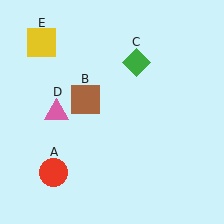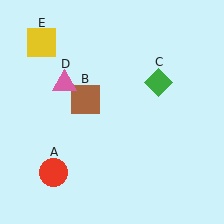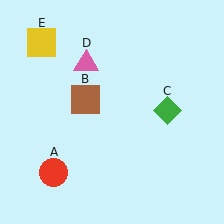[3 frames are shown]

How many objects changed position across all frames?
2 objects changed position: green diamond (object C), pink triangle (object D).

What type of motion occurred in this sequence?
The green diamond (object C), pink triangle (object D) rotated clockwise around the center of the scene.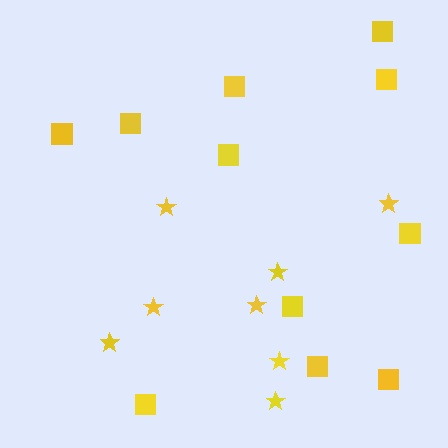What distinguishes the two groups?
There are 2 groups: one group of stars (8) and one group of squares (11).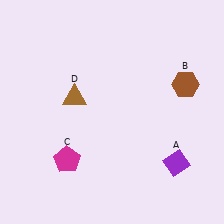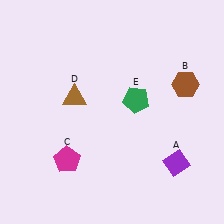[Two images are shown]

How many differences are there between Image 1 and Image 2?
There is 1 difference between the two images.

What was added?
A green pentagon (E) was added in Image 2.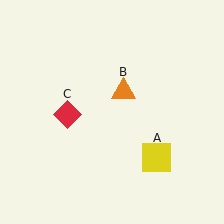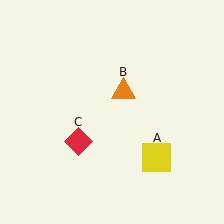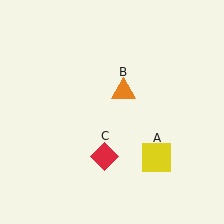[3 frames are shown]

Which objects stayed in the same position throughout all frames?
Yellow square (object A) and orange triangle (object B) remained stationary.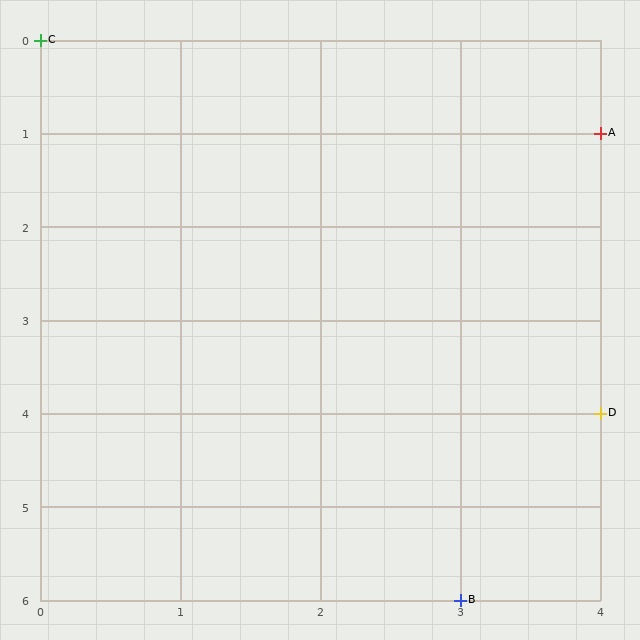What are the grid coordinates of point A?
Point A is at grid coordinates (4, 1).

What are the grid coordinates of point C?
Point C is at grid coordinates (0, 0).